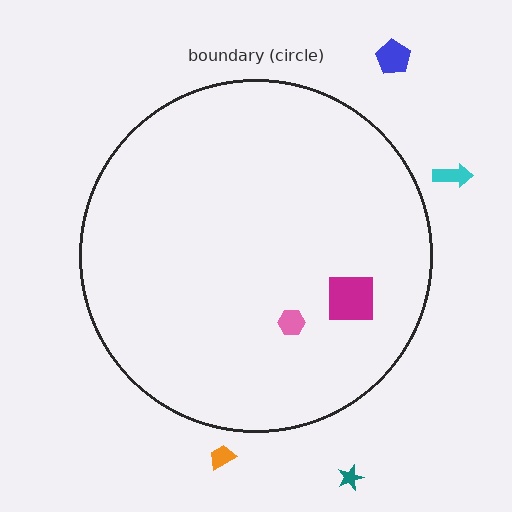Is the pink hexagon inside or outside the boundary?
Inside.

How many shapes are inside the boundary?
2 inside, 4 outside.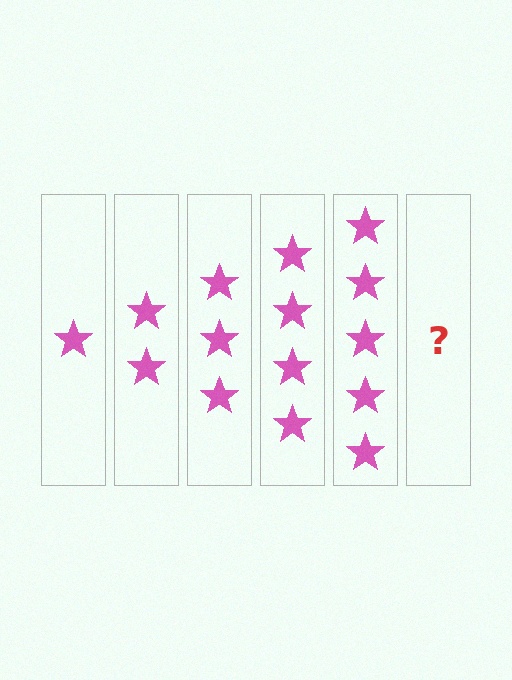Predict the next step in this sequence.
The next step is 6 stars.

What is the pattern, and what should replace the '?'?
The pattern is that each step adds one more star. The '?' should be 6 stars.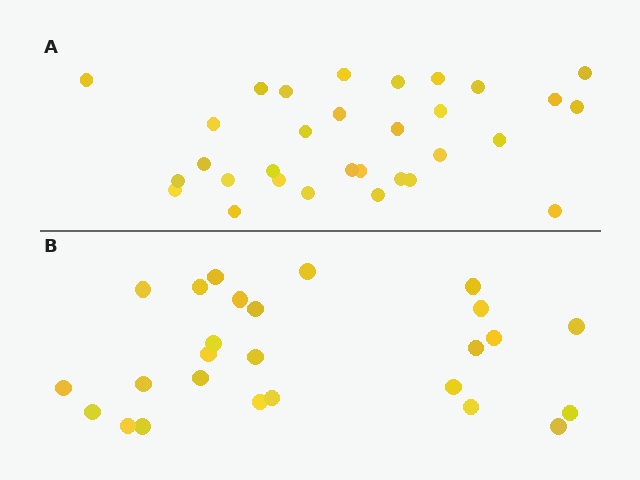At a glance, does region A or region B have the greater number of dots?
Region A (the top region) has more dots.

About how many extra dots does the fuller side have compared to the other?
Region A has about 5 more dots than region B.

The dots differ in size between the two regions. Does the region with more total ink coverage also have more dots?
No. Region B has more total ink coverage because its dots are larger, but region A actually contains more individual dots. Total area can be misleading — the number of items is what matters here.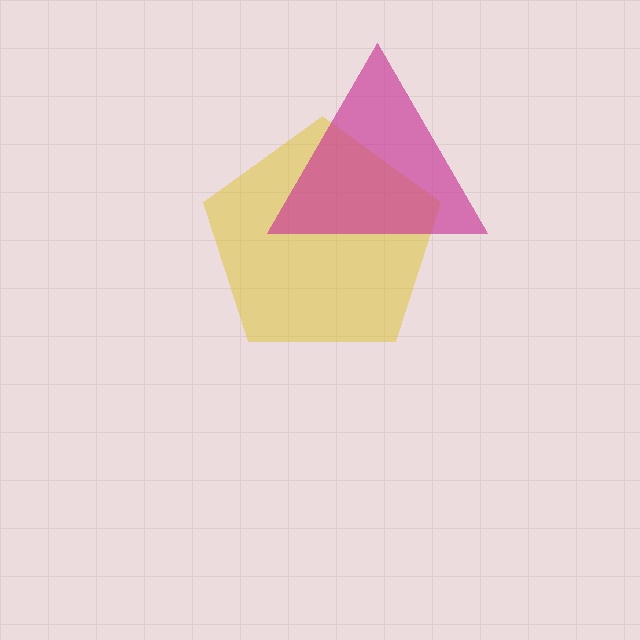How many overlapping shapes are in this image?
There are 2 overlapping shapes in the image.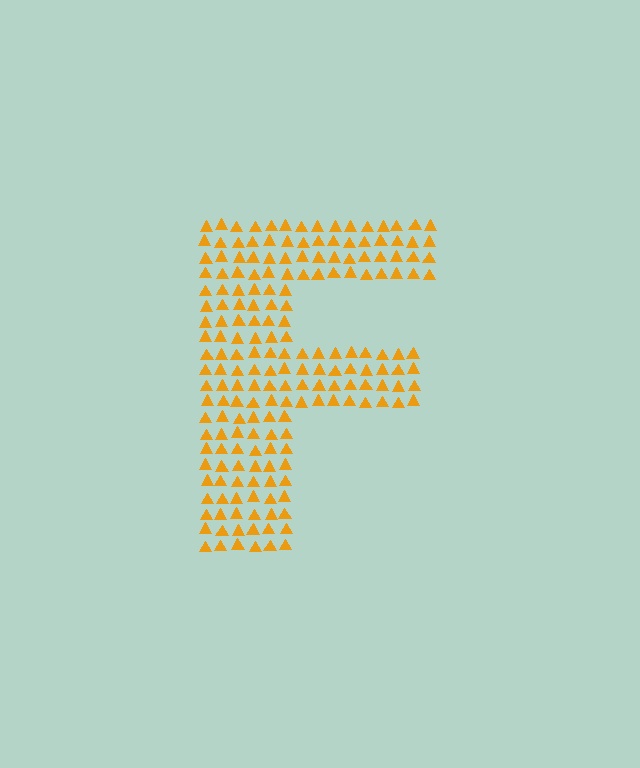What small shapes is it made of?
It is made of small triangles.